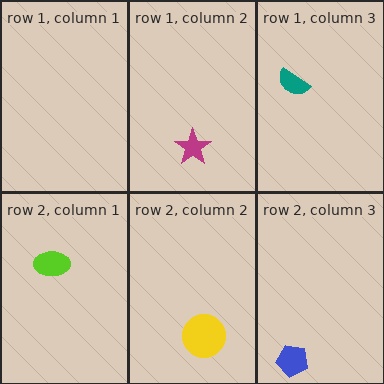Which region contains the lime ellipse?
The row 2, column 1 region.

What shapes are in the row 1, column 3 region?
The teal semicircle.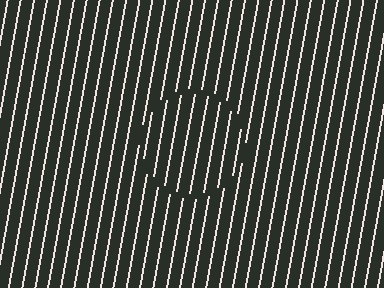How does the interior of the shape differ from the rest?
The interior of the shape contains the same grating, shifted by half a period — the contour is defined by the phase discontinuity where line-ends from the inner and outer gratings abut.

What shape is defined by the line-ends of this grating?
An illusory circle. The interior of the shape contains the same grating, shifted by half a period — the contour is defined by the phase discontinuity where line-ends from the inner and outer gratings abut.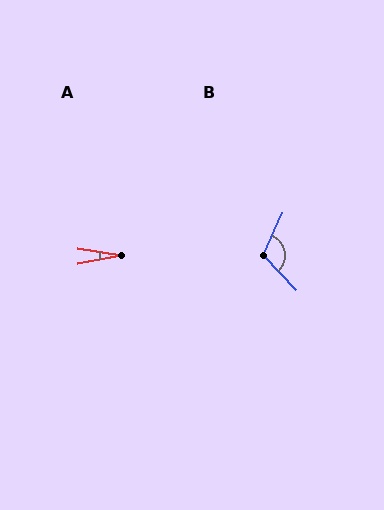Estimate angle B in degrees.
Approximately 112 degrees.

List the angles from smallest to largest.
A (20°), B (112°).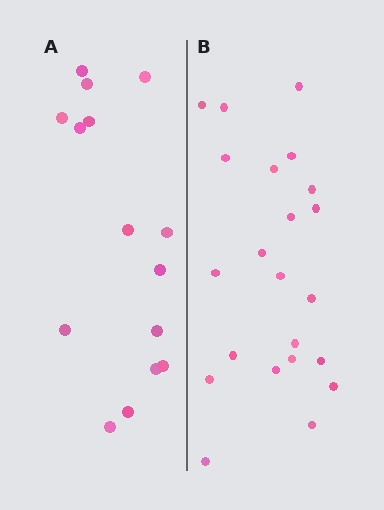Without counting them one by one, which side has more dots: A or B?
Region B (the right region) has more dots.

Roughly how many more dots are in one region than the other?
Region B has roughly 8 or so more dots than region A.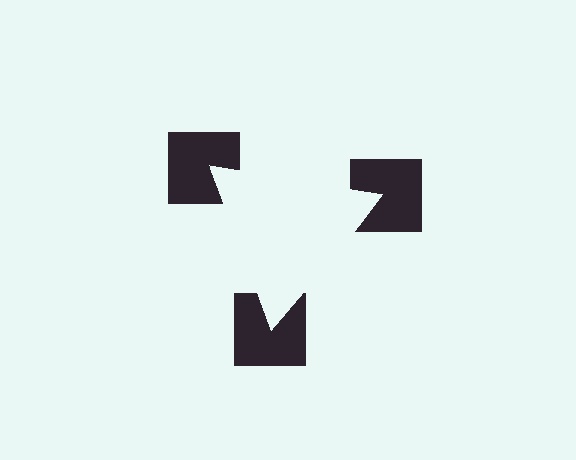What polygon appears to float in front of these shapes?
An illusory triangle — its edges are inferred from the aligned wedge cuts in the notched squares, not physically drawn.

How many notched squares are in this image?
There are 3 — one at each vertex of the illusory triangle.